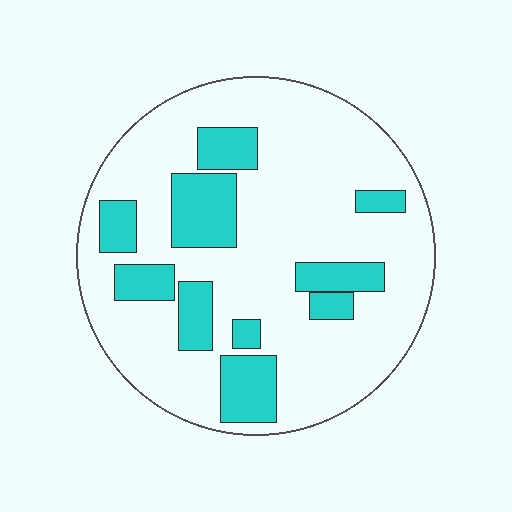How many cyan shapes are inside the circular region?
10.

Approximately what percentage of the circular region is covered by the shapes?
Approximately 25%.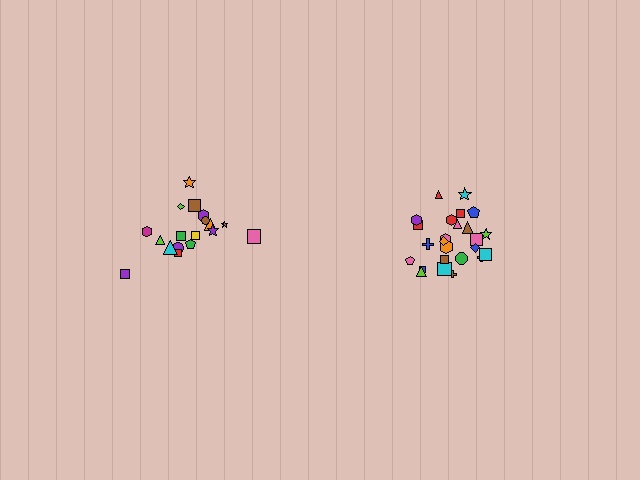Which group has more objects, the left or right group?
The right group.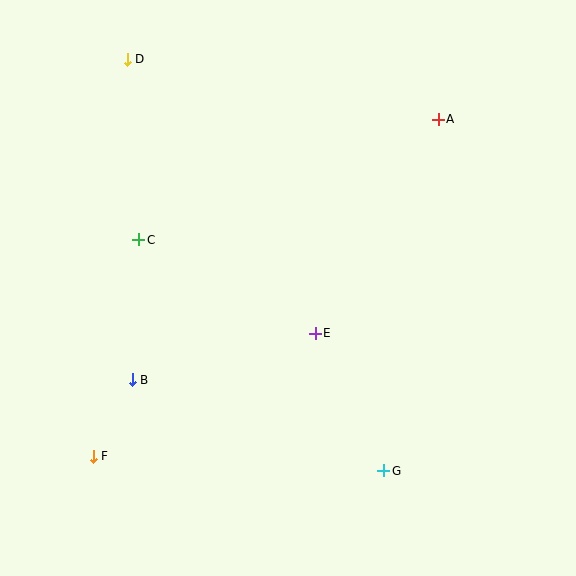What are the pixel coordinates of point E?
Point E is at (315, 333).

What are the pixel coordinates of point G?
Point G is at (384, 471).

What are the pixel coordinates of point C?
Point C is at (139, 240).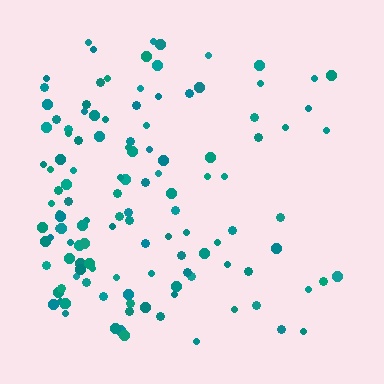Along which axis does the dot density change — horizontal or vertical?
Horizontal.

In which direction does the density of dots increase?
From right to left, with the left side densest.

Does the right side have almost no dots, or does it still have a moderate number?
Still a moderate number, just noticeably fewer than the left.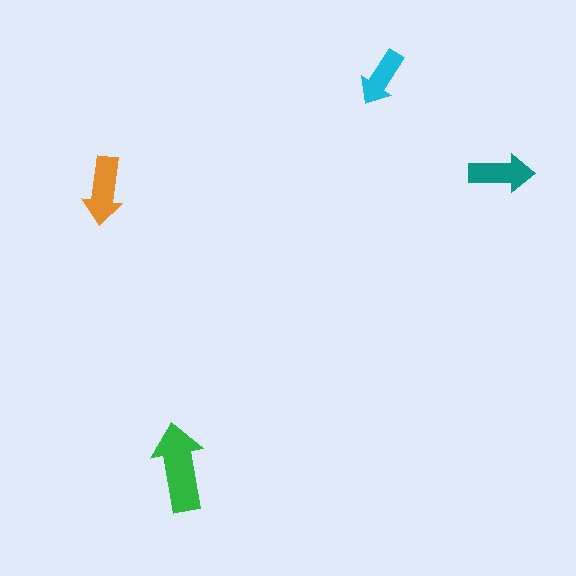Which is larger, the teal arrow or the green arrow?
The green one.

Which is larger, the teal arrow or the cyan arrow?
The teal one.